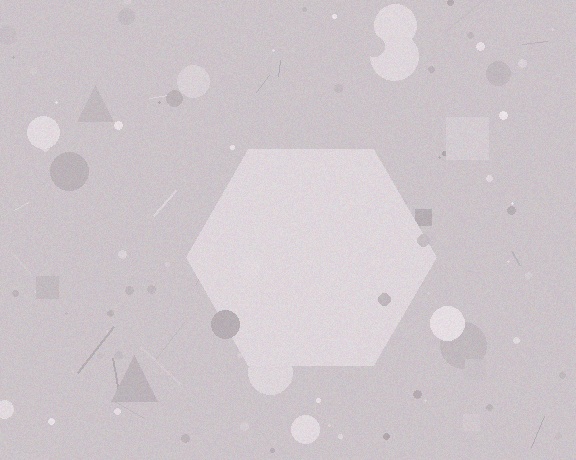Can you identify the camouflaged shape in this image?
The camouflaged shape is a hexagon.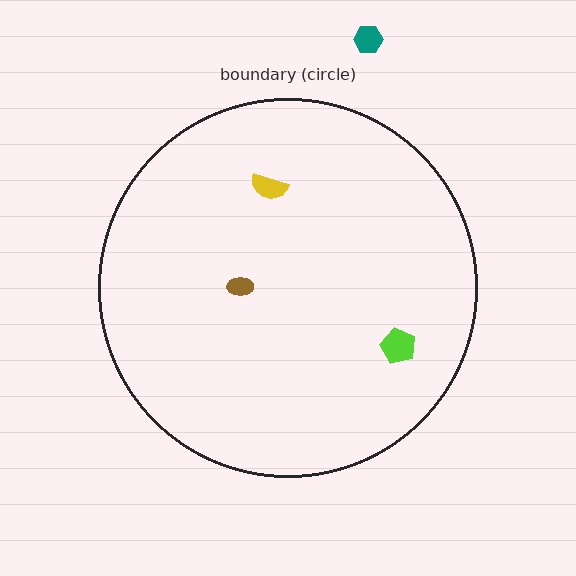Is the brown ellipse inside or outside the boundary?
Inside.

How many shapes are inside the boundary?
3 inside, 1 outside.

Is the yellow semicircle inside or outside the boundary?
Inside.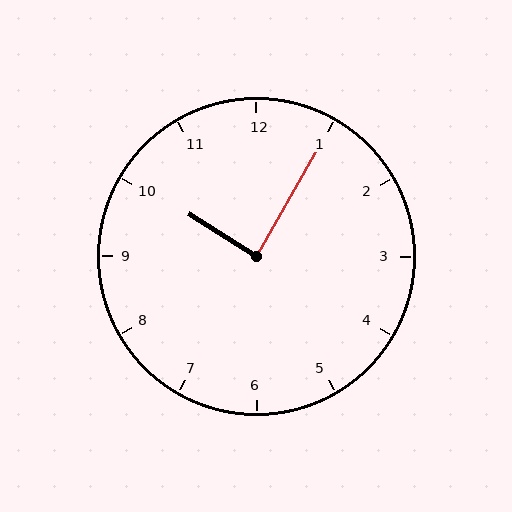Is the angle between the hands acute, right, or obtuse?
It is right.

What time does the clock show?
10:05.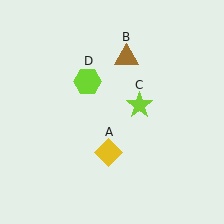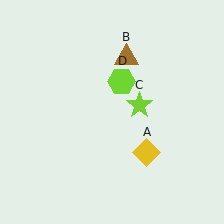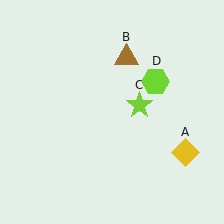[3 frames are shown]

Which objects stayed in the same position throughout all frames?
Brown triangle (object B) and lime star (object C) remained stationary.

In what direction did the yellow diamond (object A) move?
The yellow diamond (object A) moved right.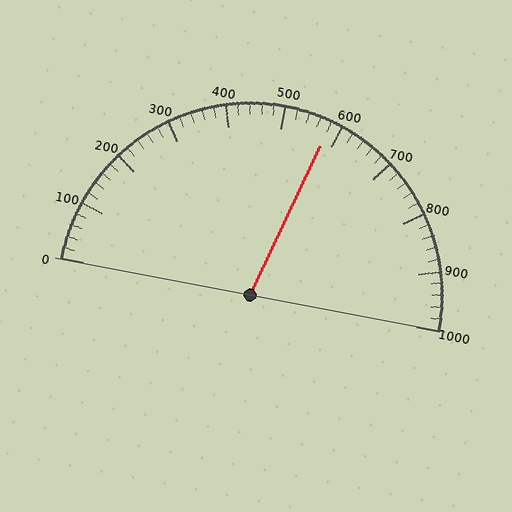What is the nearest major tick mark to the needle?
The nearest major tick mark is 600.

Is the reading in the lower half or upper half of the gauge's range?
The reading is in the upper half of the range (0 to 1000).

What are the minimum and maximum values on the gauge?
The gauge ranges from 0 to 1000.